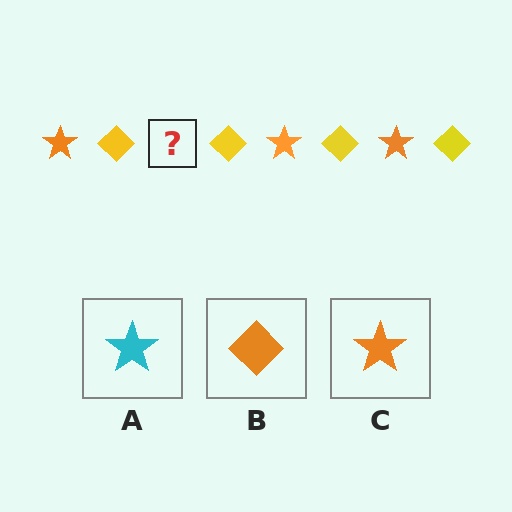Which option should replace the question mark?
Option C.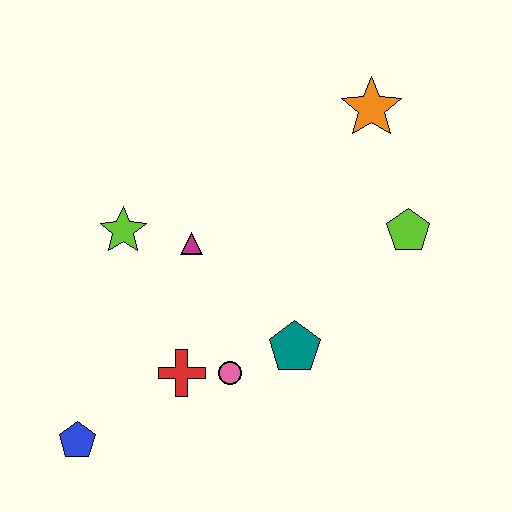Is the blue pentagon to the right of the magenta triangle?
No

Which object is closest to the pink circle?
The red cross is closest to the pink circle.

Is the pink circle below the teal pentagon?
Yes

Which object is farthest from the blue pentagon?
The orange star is farthest from the blue pentagon.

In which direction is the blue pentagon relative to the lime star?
The blue pentagon is below the lime star.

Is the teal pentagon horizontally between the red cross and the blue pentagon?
No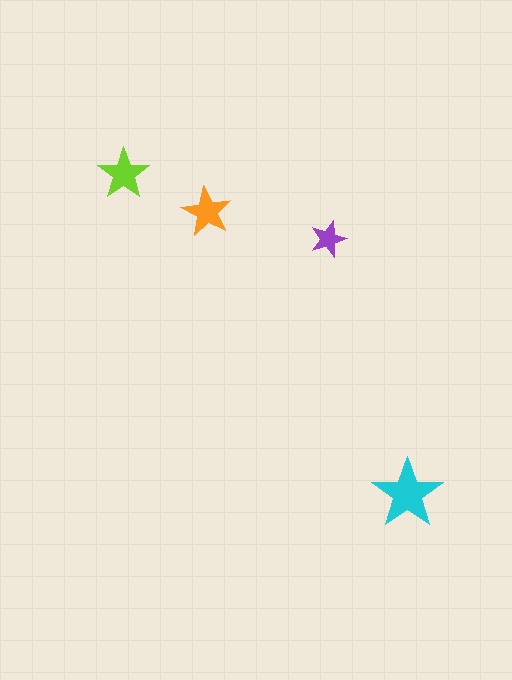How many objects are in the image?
There are 4 objects in the image.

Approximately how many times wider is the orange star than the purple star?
About 1.5 times wider.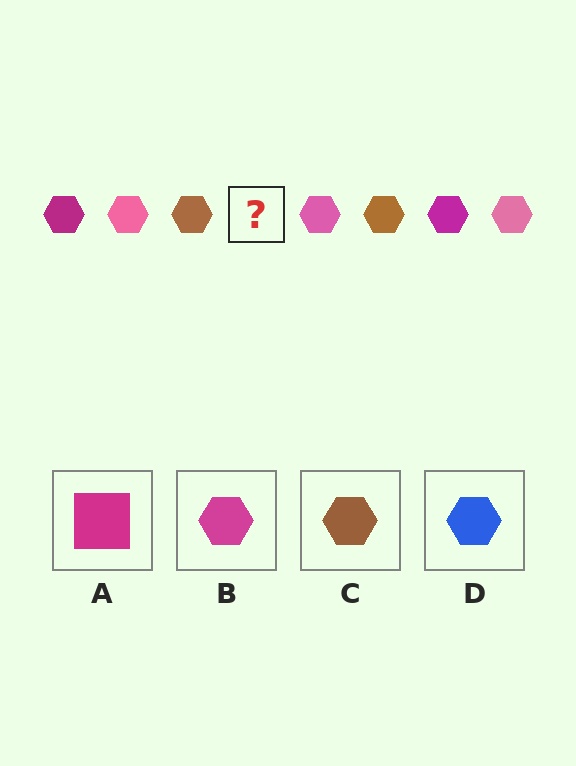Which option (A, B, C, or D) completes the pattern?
B.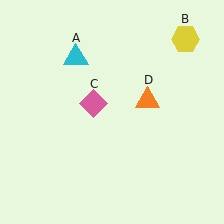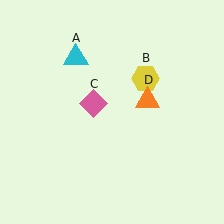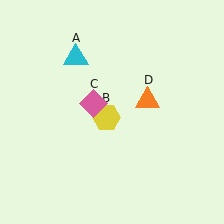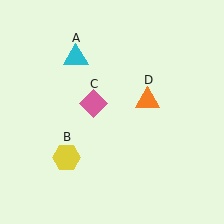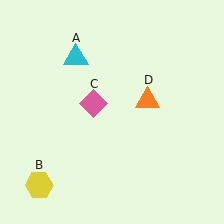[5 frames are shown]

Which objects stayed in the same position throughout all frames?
Cyan triangle (object A) and pink diamond (object C) and orange triangle (object D) remained stationary.